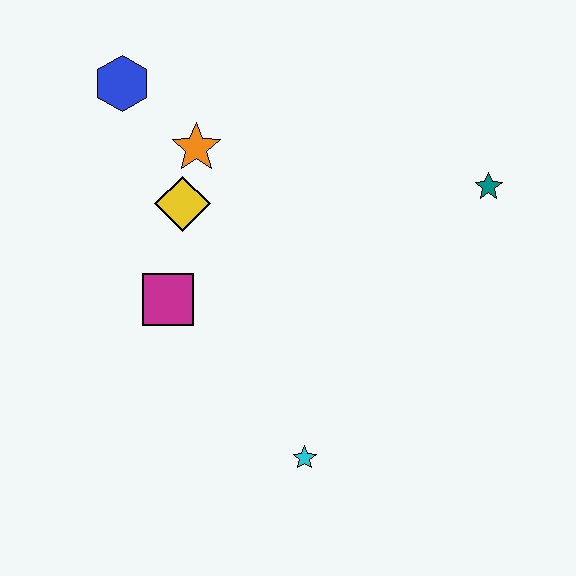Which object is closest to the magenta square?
The yellow diamond is closest to the magenta square.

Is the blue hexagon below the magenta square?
No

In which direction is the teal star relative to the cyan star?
The teal star is above the cyan star.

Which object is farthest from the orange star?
The cyan star is farthest from the orange star.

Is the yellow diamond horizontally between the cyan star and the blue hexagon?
Yes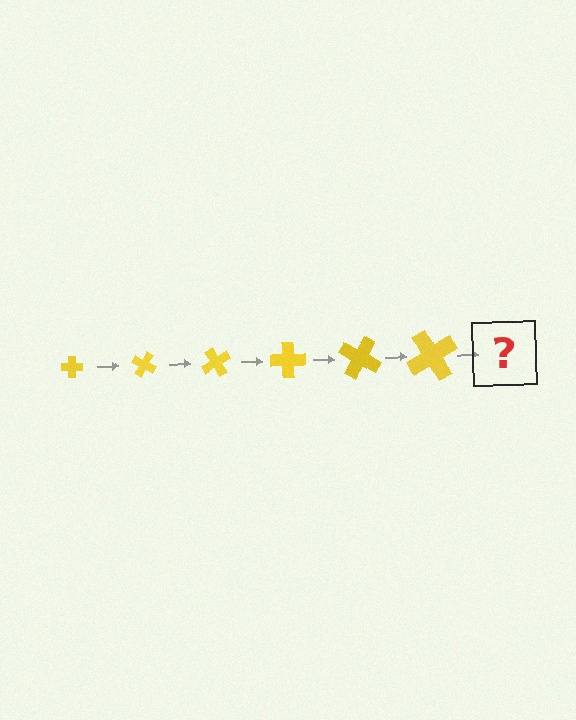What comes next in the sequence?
The next element should be a cross, larger than the previous one and rotated 180 degrees from the start.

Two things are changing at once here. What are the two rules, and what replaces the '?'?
The two rules are that the cross grows larger each step and it rotates 30 degrees each step. The '?' should be a cross, larger than the previous one and rotated 180 degrees from the start.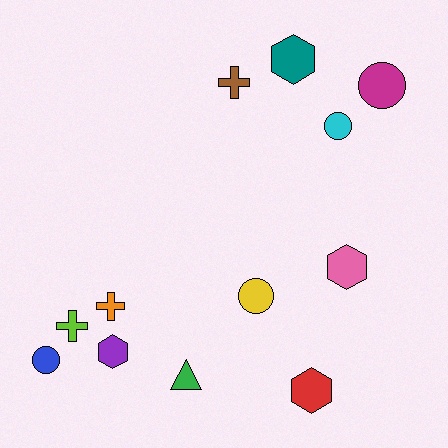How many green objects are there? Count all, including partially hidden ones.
There is 1 green object.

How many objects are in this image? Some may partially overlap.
There are 12 objects.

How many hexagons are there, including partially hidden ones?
There are 4 hexagons.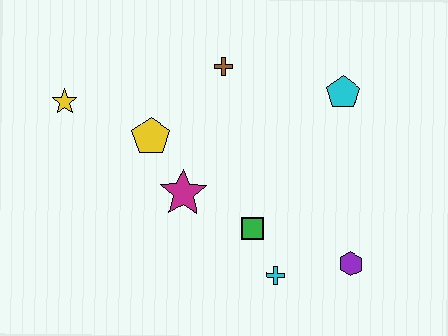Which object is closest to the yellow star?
The yellow pentagon is closest to the yellow star.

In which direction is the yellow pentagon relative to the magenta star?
The yellow pentagon is above the magenta star.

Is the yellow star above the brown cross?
No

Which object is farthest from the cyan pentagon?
The yellow star is farthest from the cyan pentagon.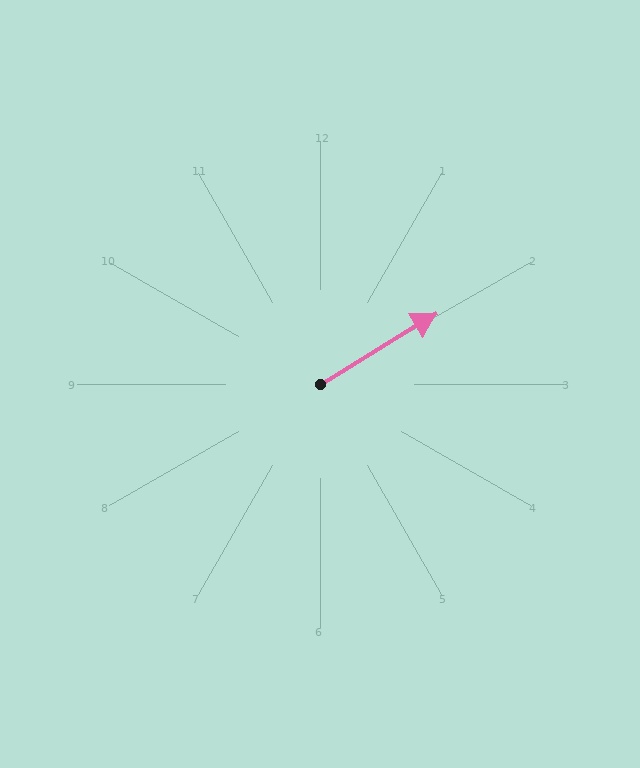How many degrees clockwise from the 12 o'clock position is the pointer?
Approximately 59 degrees.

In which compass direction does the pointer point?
Northeast.